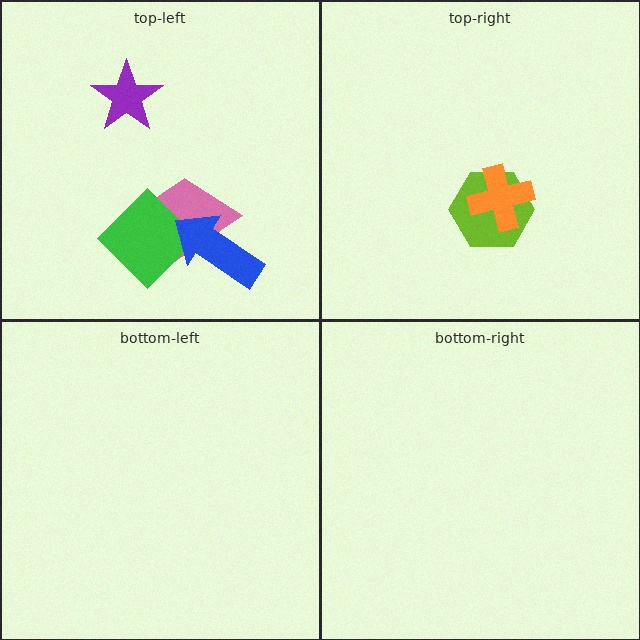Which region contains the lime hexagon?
The top-right region.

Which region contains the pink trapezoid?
The top-left region.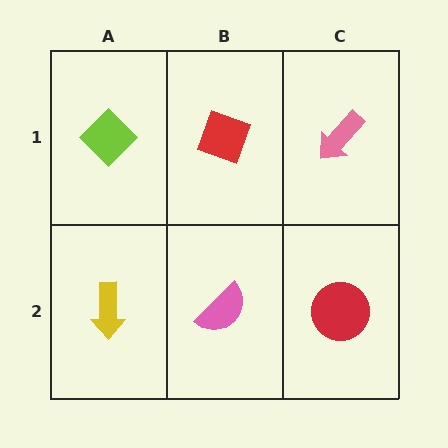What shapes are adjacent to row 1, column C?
A red circle (row 2, column C), a red diamond (row 1, column B).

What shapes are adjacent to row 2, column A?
A lime diamond (row 1, column A), a pink semicircle (row 2, column B).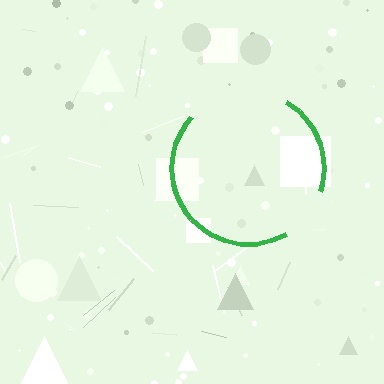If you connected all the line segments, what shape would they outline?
They would outline a circle.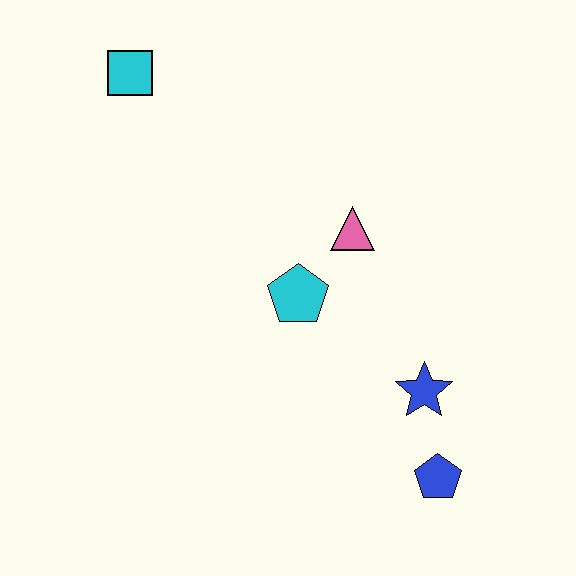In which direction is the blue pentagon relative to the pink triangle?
The blue pentagon is below the pink triangle.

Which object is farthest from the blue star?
The cyan square is farthest from the blue star.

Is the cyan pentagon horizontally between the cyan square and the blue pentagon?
Yes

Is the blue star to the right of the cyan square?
Yes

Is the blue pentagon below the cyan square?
Yes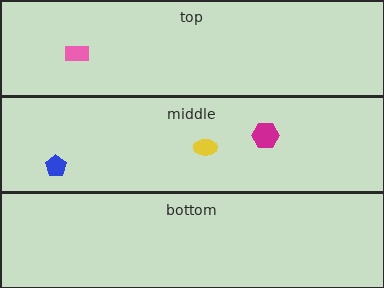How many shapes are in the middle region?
3.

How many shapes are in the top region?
1.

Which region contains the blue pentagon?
The middle region.